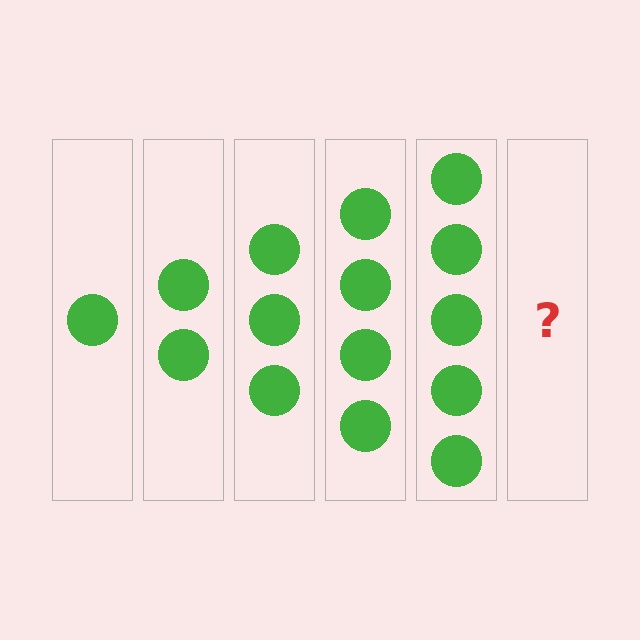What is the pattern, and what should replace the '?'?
The pattern is that each step adds one more circle. The '?' should be 6 circles.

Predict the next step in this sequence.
The next step is 6 circles.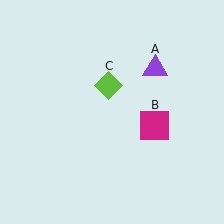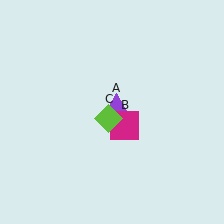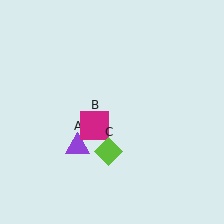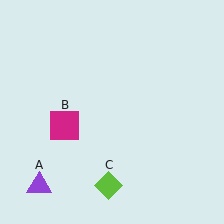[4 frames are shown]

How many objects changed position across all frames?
3 objects changed position: purple triangle (object A), magenta square (object B), lime diamond (object C).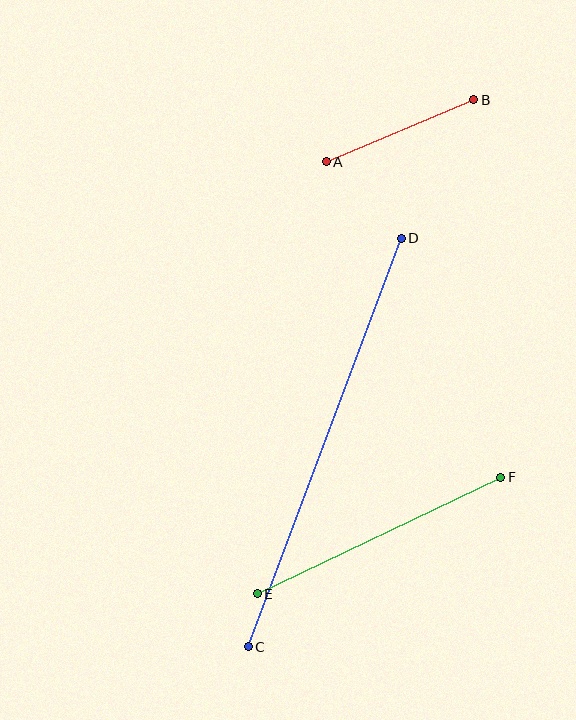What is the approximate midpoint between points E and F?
The midpoint is at approximately (379, 535) pixels.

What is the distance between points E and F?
The distance is approximately 270 pixels.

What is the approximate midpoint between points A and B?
The midpoint is at approximately (400, 131) pixels.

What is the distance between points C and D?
The distance is approximately 437 pixels.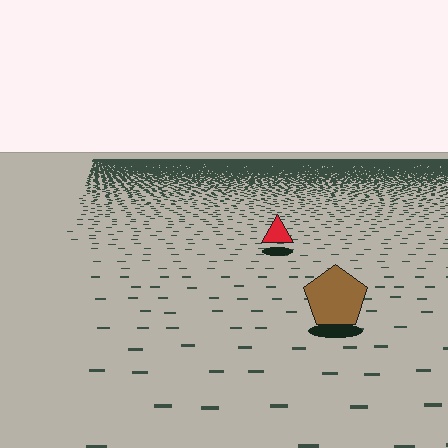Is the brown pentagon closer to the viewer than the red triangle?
Yes. The brown pentagon is closer — you can tell from the texture gradient: the ground texture is coarser near it.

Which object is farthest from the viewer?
The red triangle is farthest from the viewer. It appears smaller and the ground texture around it is denser.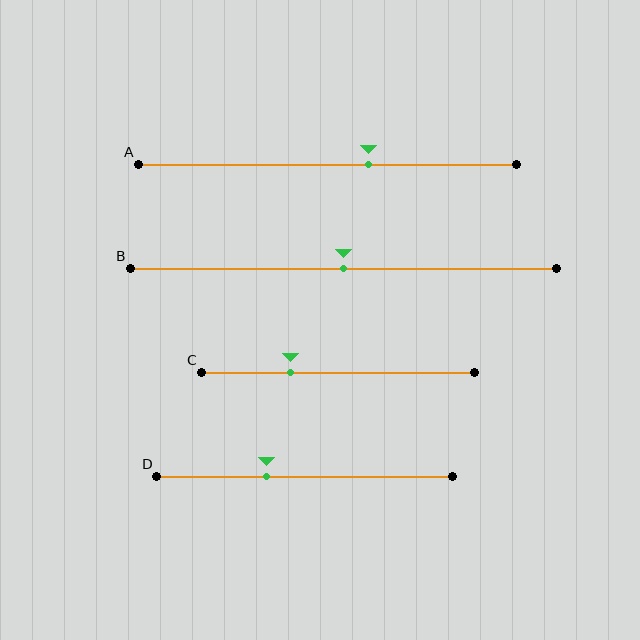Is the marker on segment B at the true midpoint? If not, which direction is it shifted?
Yes, the marker on segment B is at the true midpoint.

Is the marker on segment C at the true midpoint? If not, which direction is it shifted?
No, the marker on segment C is shifted to the left by about 17% of the segment length.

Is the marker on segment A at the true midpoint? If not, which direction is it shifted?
No, the marker on segment A is shifted to the right by about 11% of the segment length.